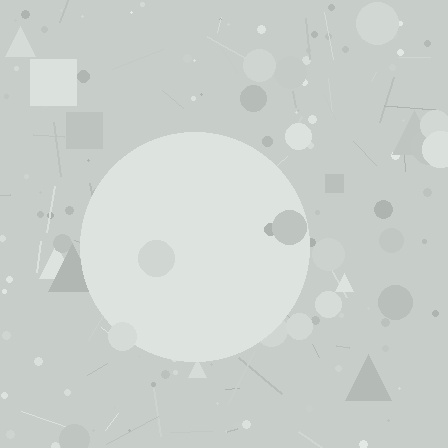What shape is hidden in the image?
A circle is hidden in the image.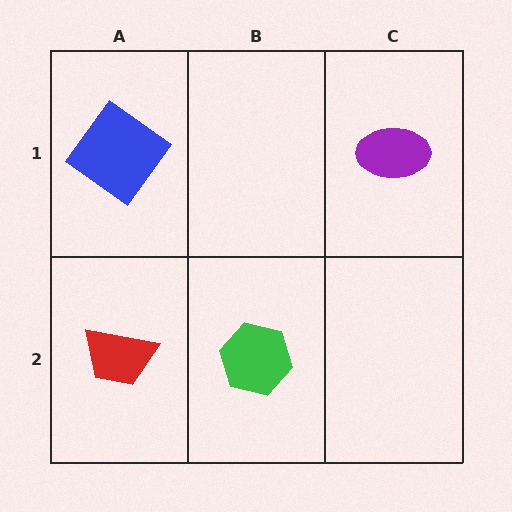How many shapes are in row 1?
2 shapes.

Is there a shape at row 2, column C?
No, that cell is empty.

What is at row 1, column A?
A blue diamond.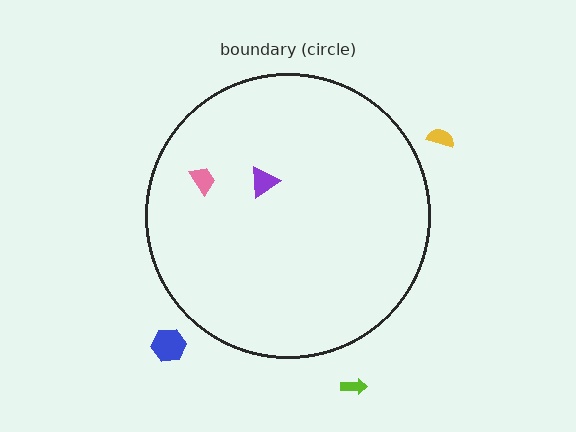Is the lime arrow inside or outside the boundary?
Outside.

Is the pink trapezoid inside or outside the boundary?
Inside.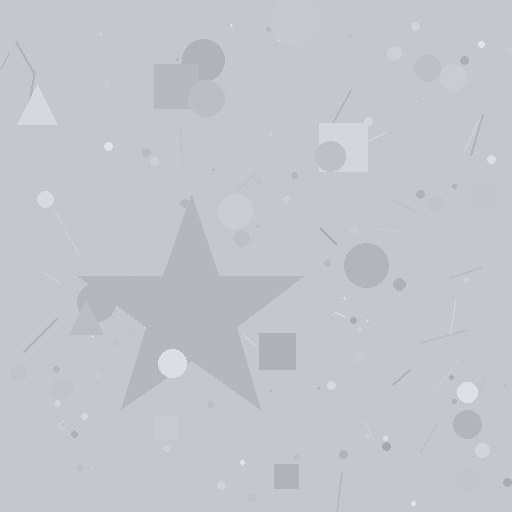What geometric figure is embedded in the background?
A star is embedded in the background.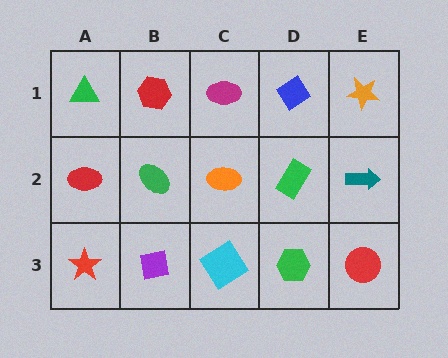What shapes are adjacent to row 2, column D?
A blue diamond (row 1, column D), a green hexagon (row 3, column D), an orange ellipse (row 2, column C), a teal arrow (row 2, column E).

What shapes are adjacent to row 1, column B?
A green ellipse (row 2, column B), a green triangle (row 1, column A), a magenta ellipse (row 1, column C).